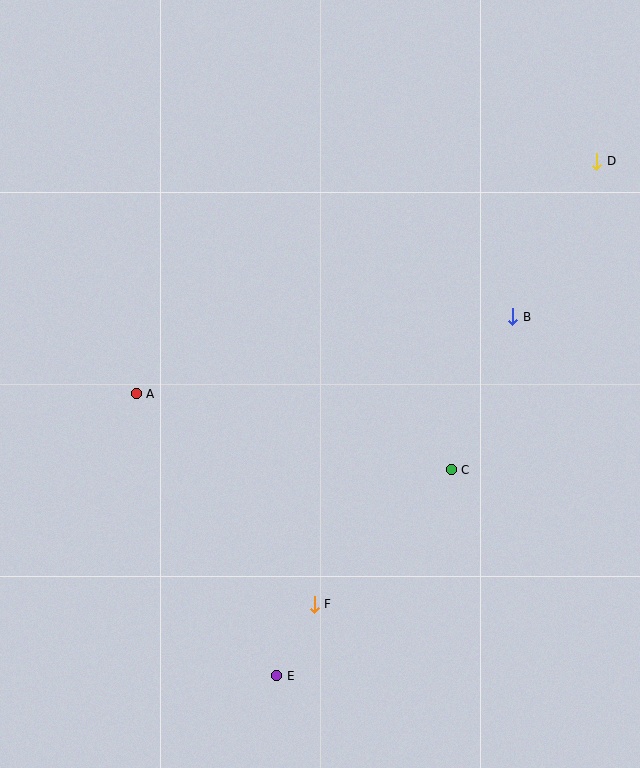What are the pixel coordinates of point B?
Point B is at (513, 317).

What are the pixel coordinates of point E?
Point E is at (277, 676).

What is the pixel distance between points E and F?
The distance between E and F is 81 pixels.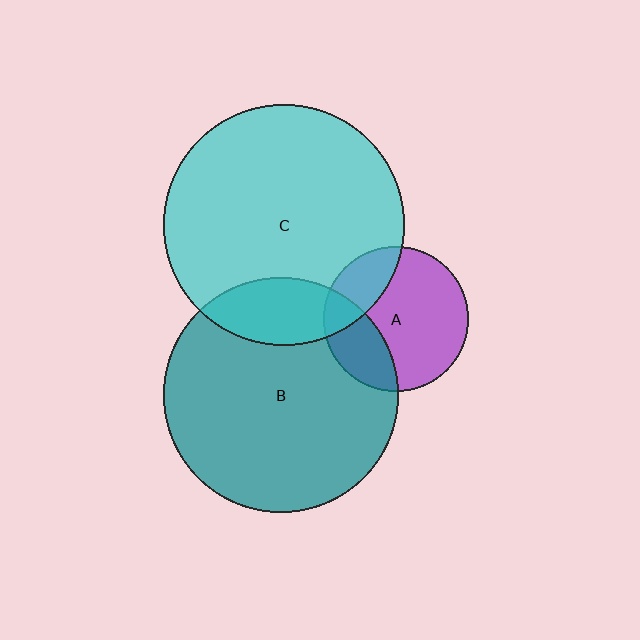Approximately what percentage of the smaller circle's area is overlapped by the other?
Approximately 20%.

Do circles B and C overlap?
Yes.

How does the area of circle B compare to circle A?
Approximately 2.6 times.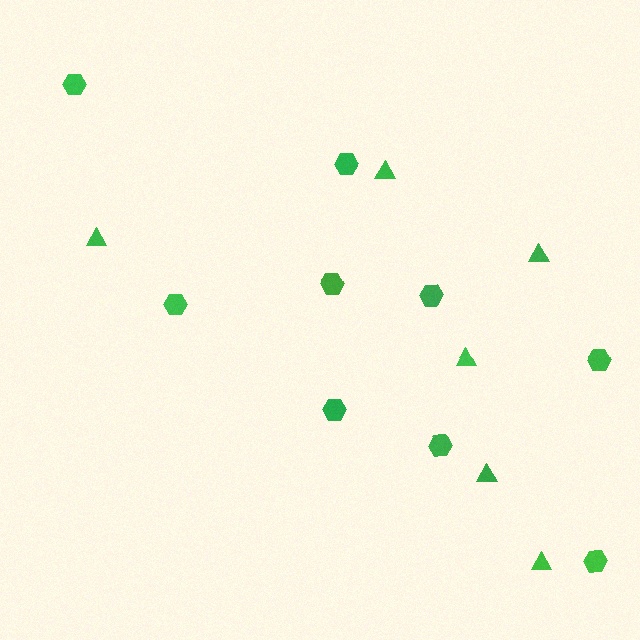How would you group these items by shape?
There are 2 groups: one group of hexagons (9) and one group of triangles (6).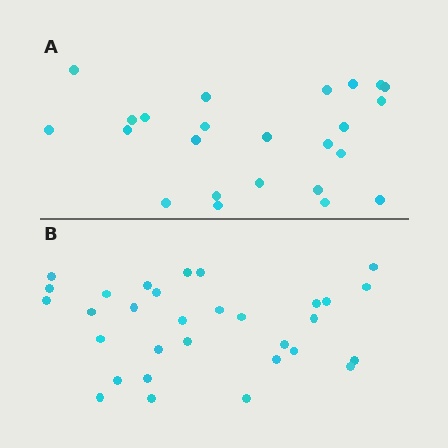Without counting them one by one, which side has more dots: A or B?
Region B (the bottom region) has more dots.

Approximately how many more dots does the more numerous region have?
Region B has roughly 8 or so more dots than region A.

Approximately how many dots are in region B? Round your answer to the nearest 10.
About 30 dots. (The exact count is 31, which rounds to 30.)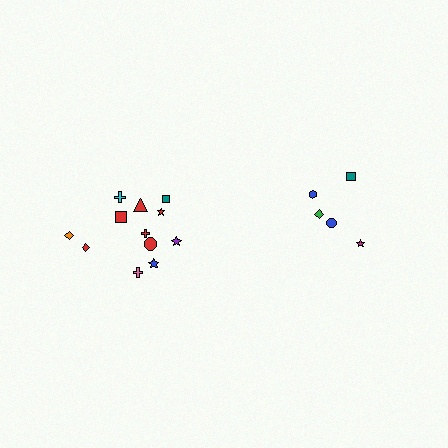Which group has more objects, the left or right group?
The left group.